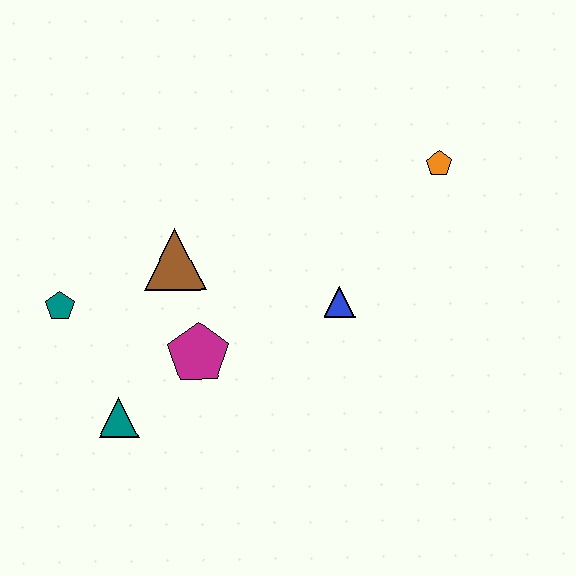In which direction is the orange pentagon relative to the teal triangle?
The orange pentagon is to the right of the teal triangle.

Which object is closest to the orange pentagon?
The blue triangle is closest to the orange pentagon.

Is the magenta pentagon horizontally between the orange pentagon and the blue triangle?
No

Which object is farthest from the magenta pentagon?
The orange pentagon is farthest from the magenta pentagon.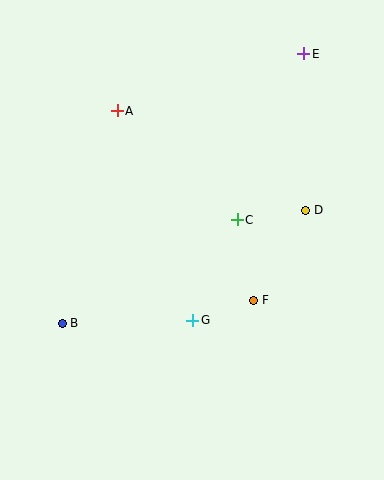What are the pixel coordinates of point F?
Point F is at (254, 300).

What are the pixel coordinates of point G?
Point G is at (193, 320).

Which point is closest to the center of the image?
Point C at (237, 220) is closest to the center.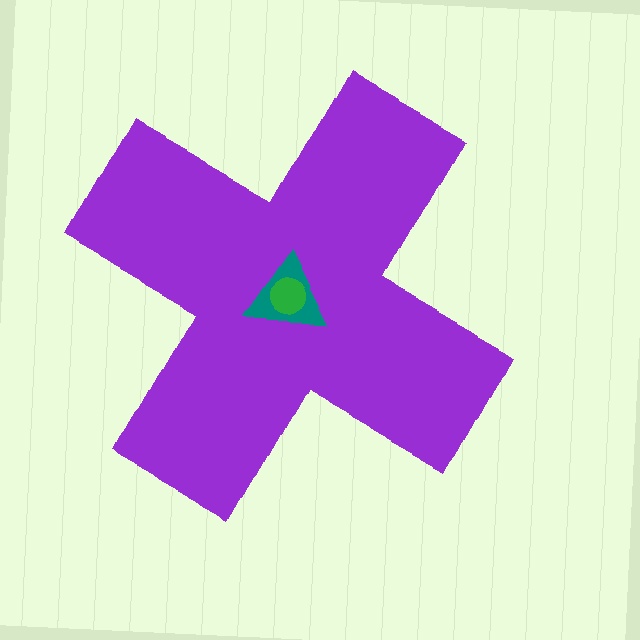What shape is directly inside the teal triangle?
The green circle.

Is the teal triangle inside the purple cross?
Yes.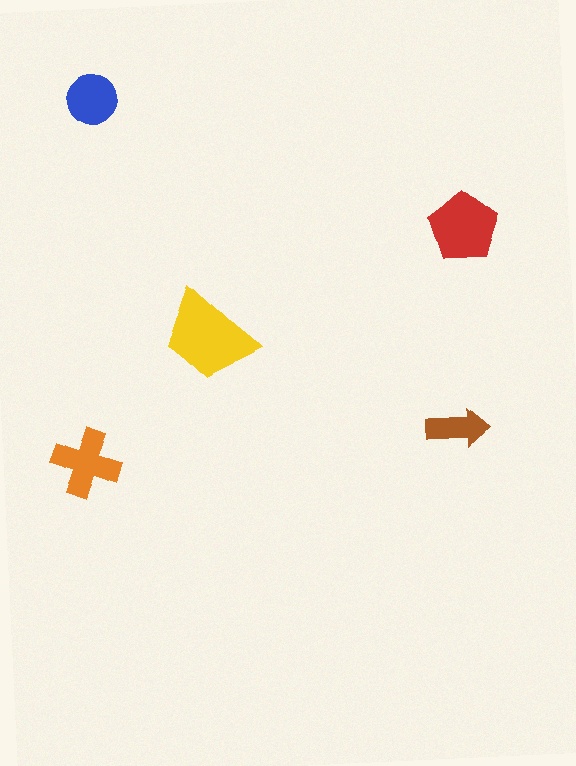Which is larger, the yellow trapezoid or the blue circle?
The yellow trapezoid.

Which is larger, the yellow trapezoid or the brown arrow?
The yellow trapezoid.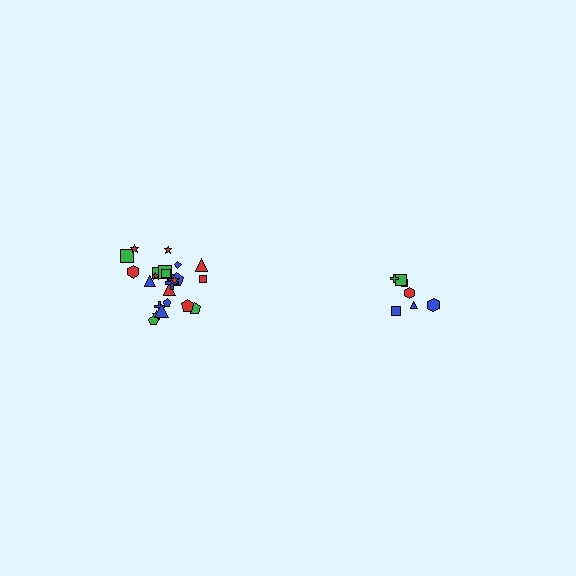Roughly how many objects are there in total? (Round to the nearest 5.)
Roughly 35 objects in total.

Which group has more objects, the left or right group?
The left group.